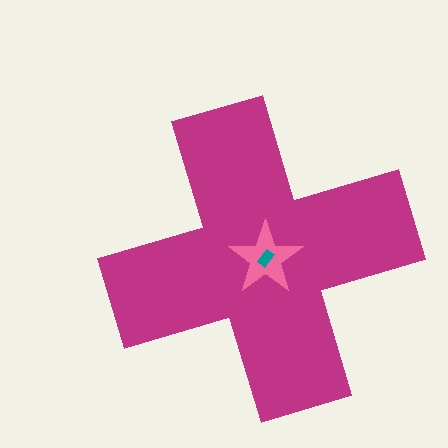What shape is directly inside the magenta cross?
The pink star.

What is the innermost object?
The teal rectangle.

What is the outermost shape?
The magenta cross.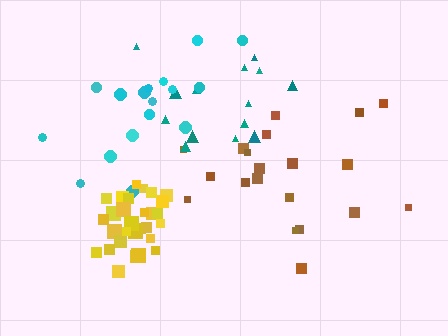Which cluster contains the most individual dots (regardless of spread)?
Yellow (30).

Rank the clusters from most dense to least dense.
yellow, teal, brown, cyan.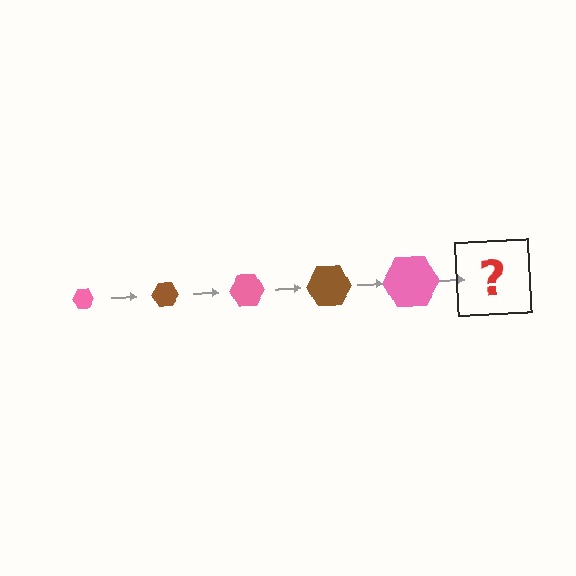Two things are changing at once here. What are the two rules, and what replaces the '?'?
The two rules are that the hexagon grows larger each step and the color cycles through pink and brown. The '?' should be a brown hexagon, larger than the previous one.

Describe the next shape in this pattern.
It should be a brown hexagon, larger than the previous one.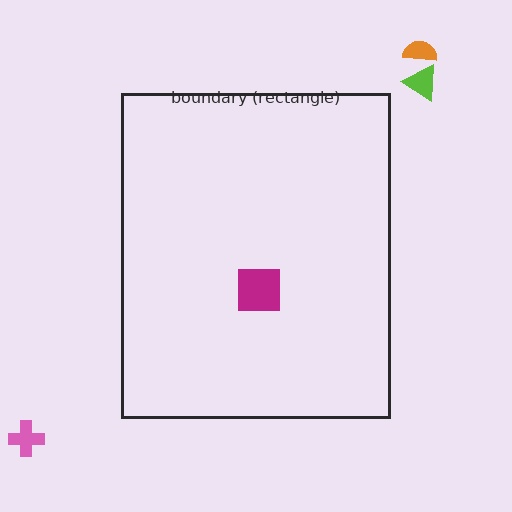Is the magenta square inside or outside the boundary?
Inside.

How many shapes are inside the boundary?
1 inside, 3 outside.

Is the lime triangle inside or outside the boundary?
Outside.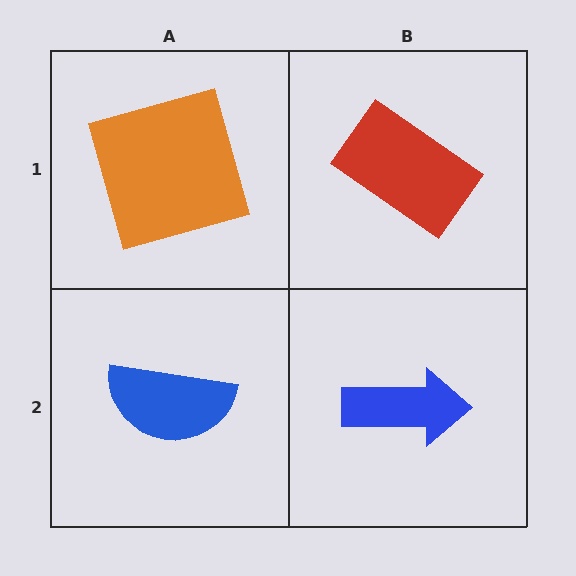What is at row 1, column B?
A red rectangle.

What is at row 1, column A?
An orange square.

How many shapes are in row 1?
2 shapes.